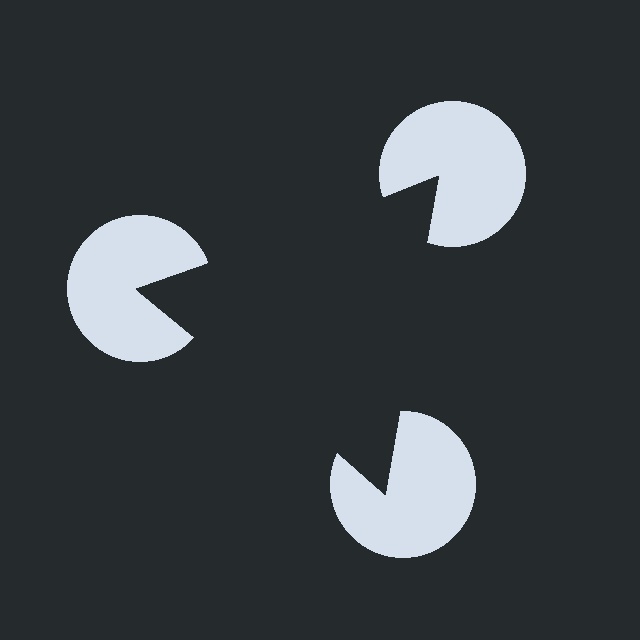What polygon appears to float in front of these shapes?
An illusory triangle — its edges are inferred from the aligned wedge cuts in the pac-man discs, not physically drawn.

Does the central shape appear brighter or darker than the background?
It typically appears slightly darker than the background, even though no actual brightness change is drawn.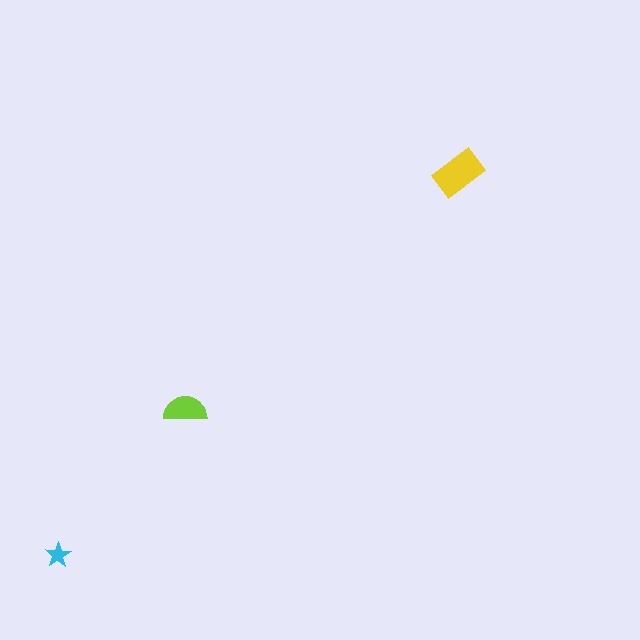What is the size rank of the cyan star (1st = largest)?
3rd.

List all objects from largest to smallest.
The yellow rectangle, the lime semicircle, the cyan star.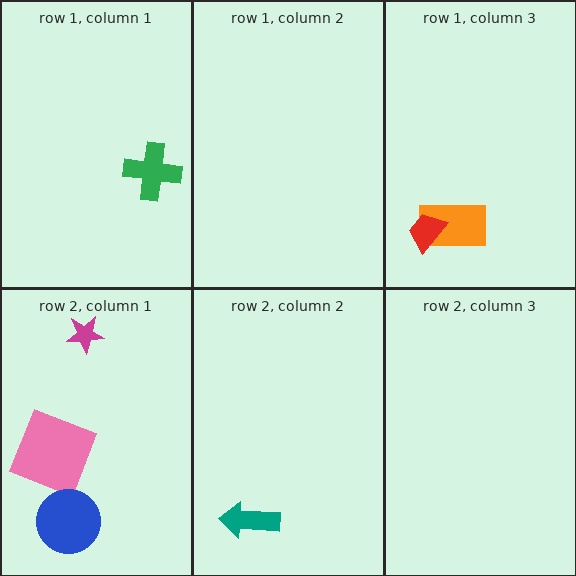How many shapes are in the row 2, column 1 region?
3.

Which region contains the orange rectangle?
The row 1, column 3 region.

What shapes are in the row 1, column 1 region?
The green cross.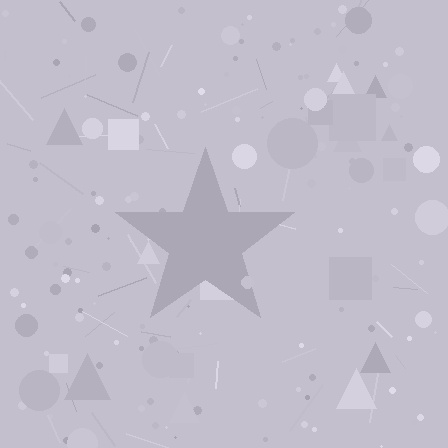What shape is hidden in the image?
A star is hidden in the image.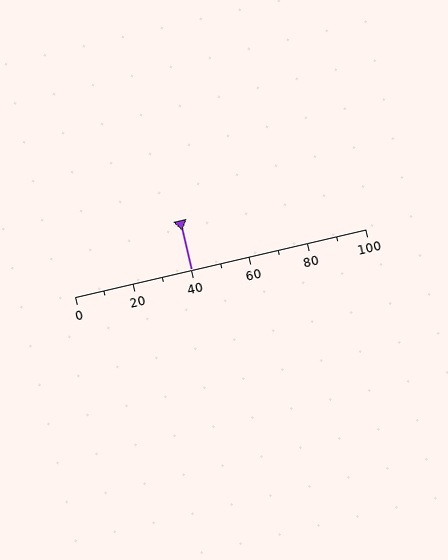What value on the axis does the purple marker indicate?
The marker indicates approximately 40.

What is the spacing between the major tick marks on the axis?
The major ticks are spaced 20 apart.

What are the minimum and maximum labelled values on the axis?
The axis runs from 0 to 100.